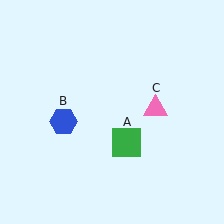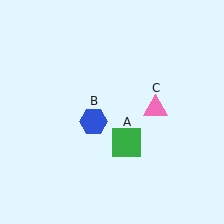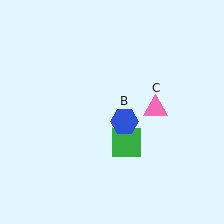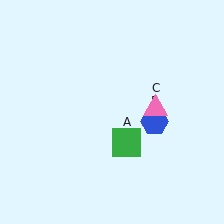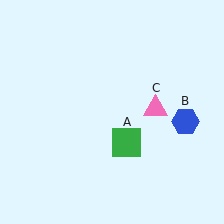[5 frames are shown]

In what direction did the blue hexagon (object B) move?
The blue hexagon (object B) moved right.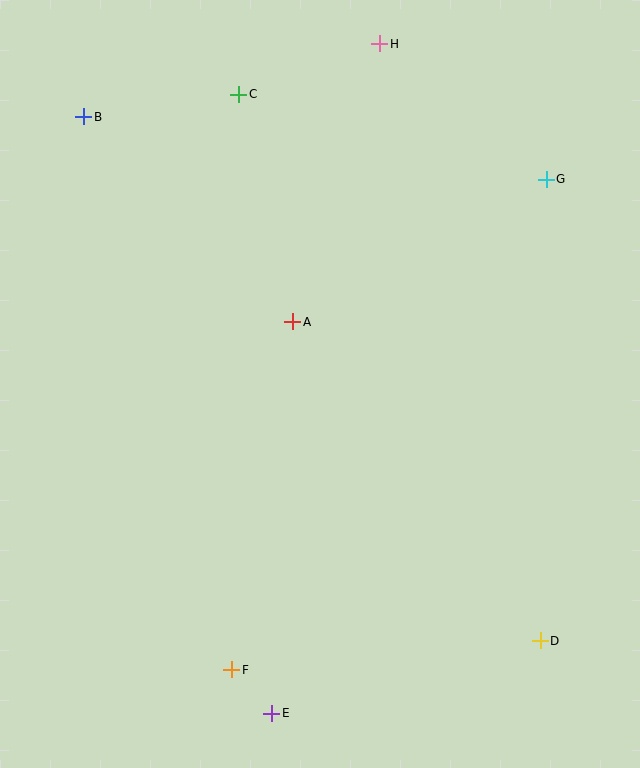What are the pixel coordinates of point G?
Point G is at (546, 179).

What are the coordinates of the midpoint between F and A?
The midpoint between F and A is at (262, 496).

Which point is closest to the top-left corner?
Point B is closest to the top-left corner.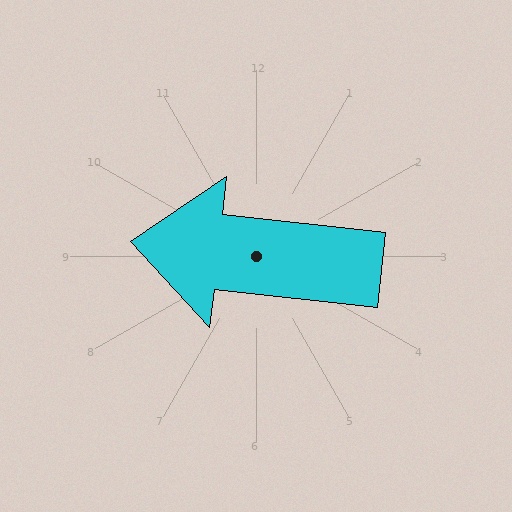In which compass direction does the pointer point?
West.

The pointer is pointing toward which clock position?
Roughly 9 o'clock.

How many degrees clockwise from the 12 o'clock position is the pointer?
Approximately 276 degrees.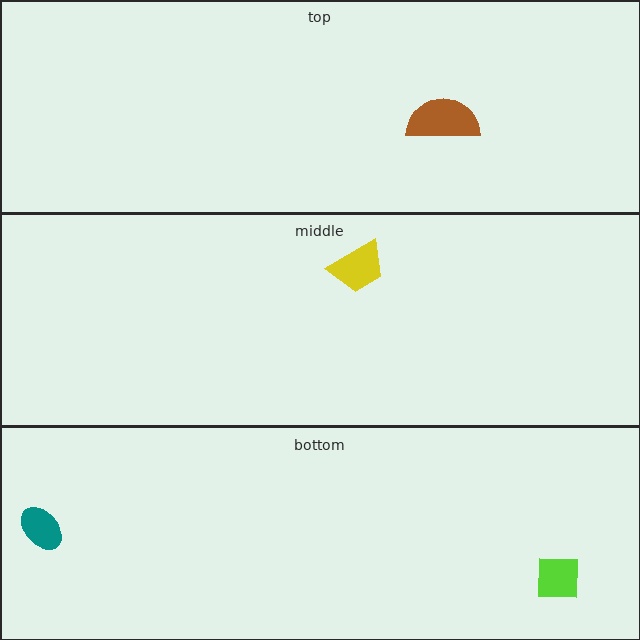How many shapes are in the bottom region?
2.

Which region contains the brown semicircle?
The top region.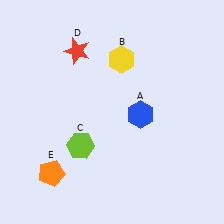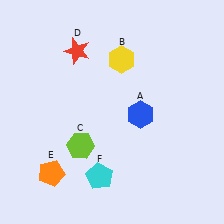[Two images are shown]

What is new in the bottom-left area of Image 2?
A cyan pentagon (F) was added in the bottom-left area of Image 2.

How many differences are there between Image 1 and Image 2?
There is 1 difference between the two images.